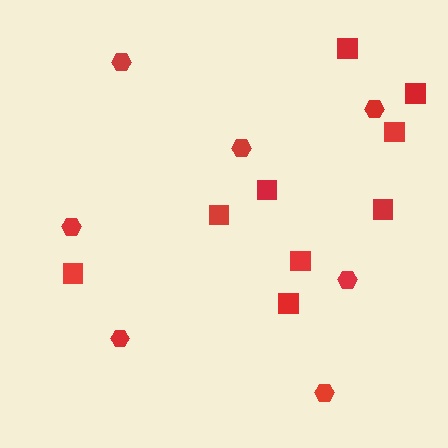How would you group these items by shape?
There are 2 groups: one group of hexagons (7) and one group of squares (9).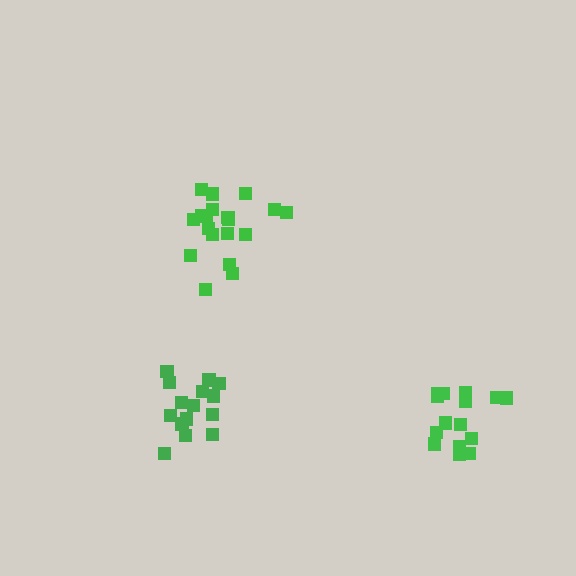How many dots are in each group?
Group 1: 19 dots, Group 2: 15 dots, Group 3: 15 dots (49 total).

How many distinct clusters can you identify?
There are 3 distinct clusters.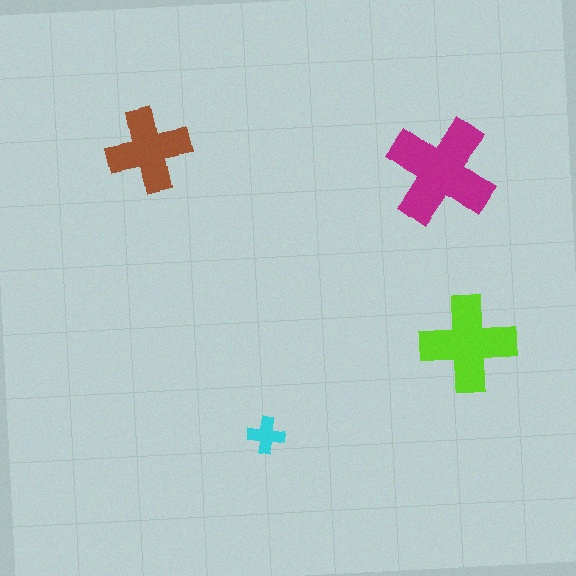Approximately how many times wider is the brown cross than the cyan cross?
About 2.5 times wider.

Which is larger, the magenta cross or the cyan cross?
The magenta one.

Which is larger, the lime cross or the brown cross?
The lime one.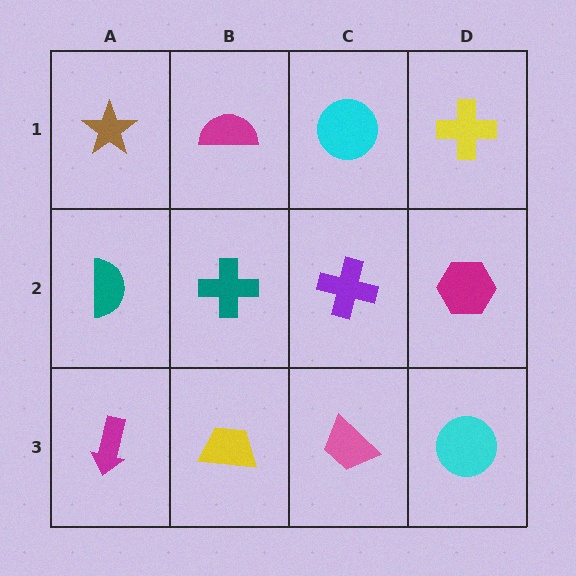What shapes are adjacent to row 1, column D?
A magenta hexagon (row 2, column D), a cyan circle (row 1, column C).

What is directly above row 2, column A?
A brown star.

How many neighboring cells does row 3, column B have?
3.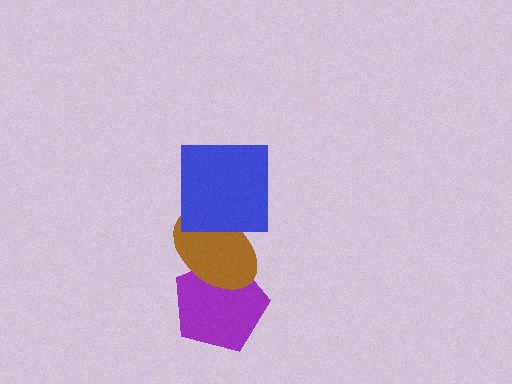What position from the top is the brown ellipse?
The brown ellipse is 2nd from the top.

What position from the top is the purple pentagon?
The purple pentagon is 3rd from the top.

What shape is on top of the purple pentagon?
The brown ellipse is on top of the purple pentagon.